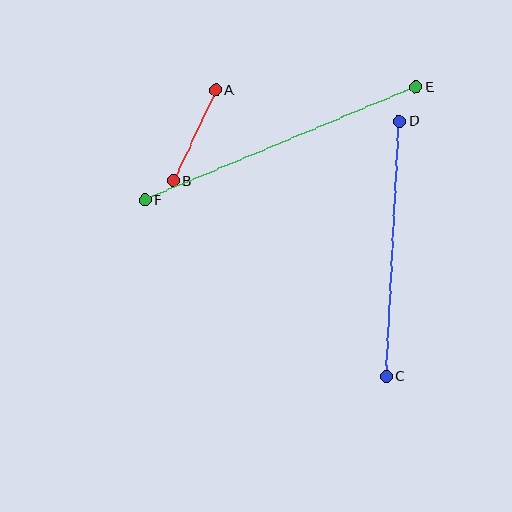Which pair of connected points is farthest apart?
Points E and F are farthest apart.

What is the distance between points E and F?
The distance is approximately 294 pixels.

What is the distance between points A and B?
The distance is approximately 100 pixels.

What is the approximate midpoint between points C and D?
The midpoint is at approximately (393, 249) pixels.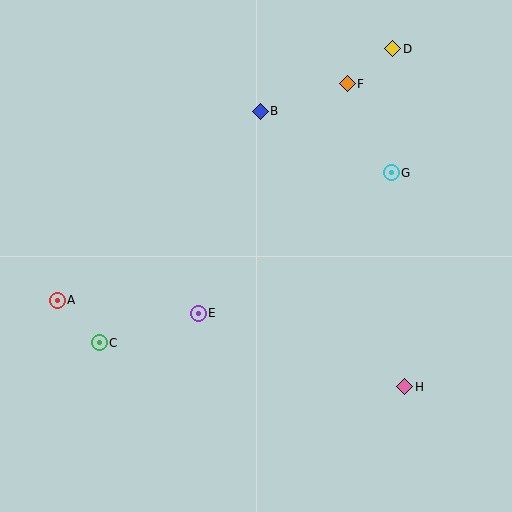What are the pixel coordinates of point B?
Point B is at (260, 111).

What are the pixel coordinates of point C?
Point C is at (99, 343).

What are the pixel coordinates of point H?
Point H is at (405, 387).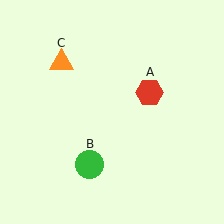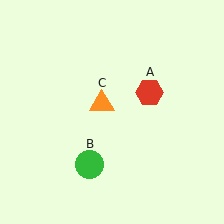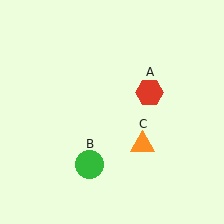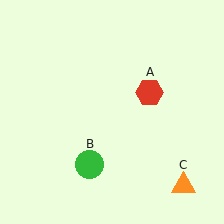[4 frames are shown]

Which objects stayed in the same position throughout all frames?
Red hexagon (object A) and green circle (object B) remained stationary.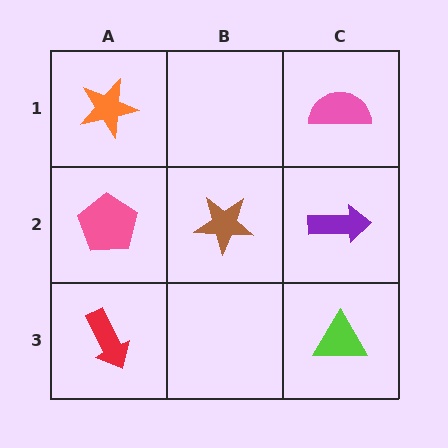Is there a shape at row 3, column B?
No, that cell is empty.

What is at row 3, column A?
A red arrow.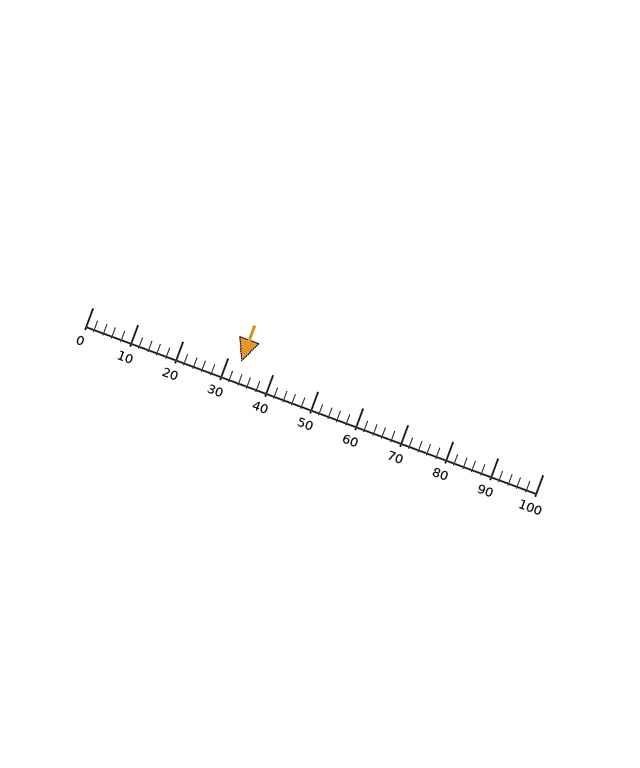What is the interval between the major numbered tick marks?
The major tick marks are spaced 10 units apart.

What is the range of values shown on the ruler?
The ruler shows values from 0 to 100.